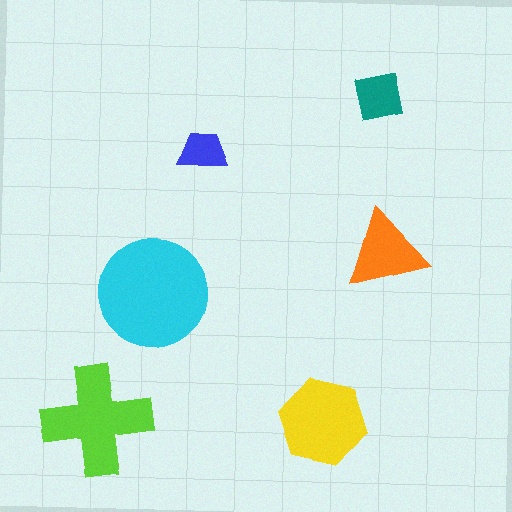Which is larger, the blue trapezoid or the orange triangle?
The orange triangle.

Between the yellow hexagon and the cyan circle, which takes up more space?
The cyan circle.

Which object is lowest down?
The lime cross is bottommost.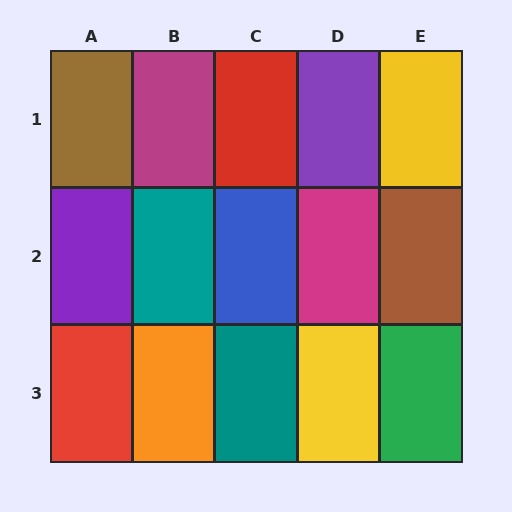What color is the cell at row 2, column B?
Teal.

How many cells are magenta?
2 cells are magenta.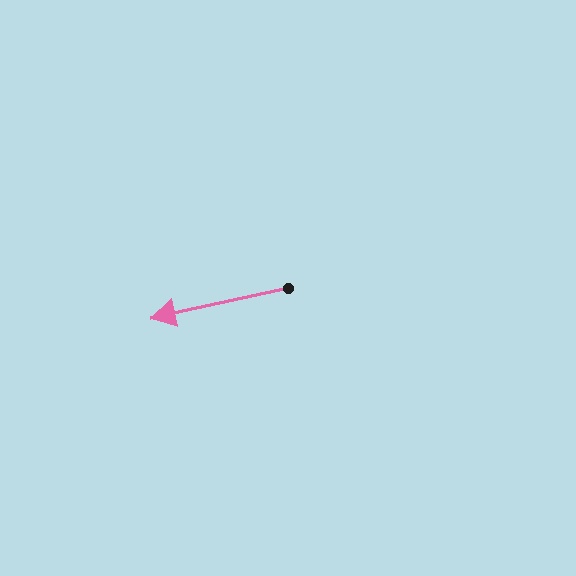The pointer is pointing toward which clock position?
Roughly 9 o'clock.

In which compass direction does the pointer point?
West.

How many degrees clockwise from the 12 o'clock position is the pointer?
Approximately 258 degrees.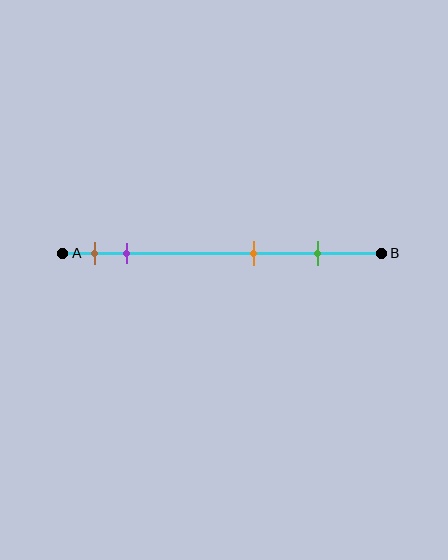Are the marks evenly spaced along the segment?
No, the marks are not evenly spaced.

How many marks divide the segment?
There are 4 marks dividing the segment.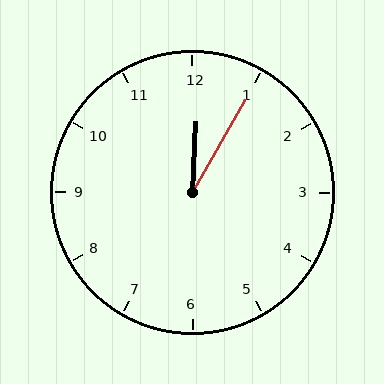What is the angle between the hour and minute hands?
Approximately 28 degrees.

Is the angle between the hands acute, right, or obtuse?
It is acute.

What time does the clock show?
12:05.